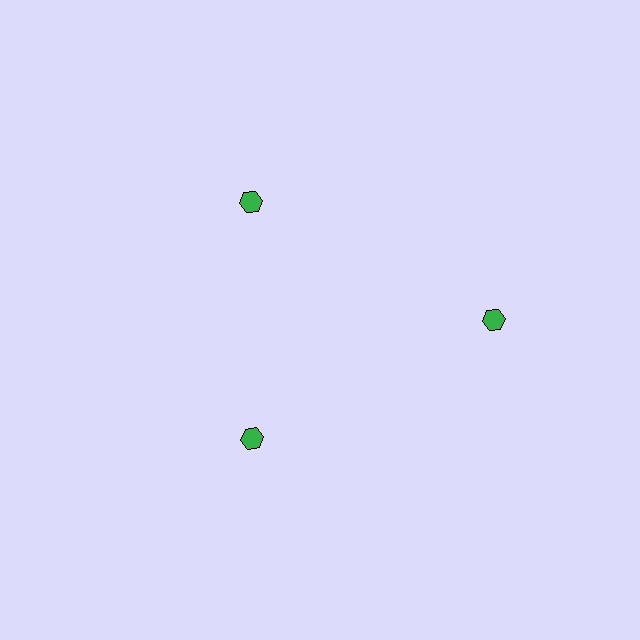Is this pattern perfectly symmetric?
No. The 3 green hexagons are arranged in a ring, but one element near the 3 o'clock position is pushed outward from the center, breaking the 3-fold rotational symmetry.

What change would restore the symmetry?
The symmetry would be restored by moving it inward, back onto the ring so that all 3 hexagons sit at equal angles and equal distance from the center.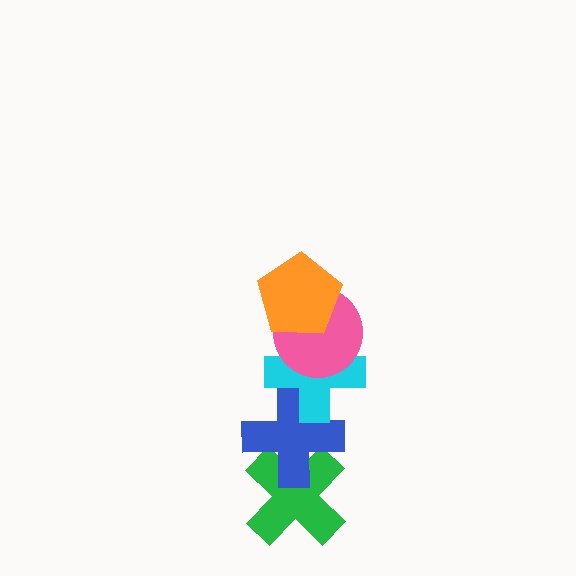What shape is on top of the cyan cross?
The pink circle is on top of the cyan cross.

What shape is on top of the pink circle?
The orange pentagon is on top of the pink circle.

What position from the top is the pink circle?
The pink circle is 2nd from the top.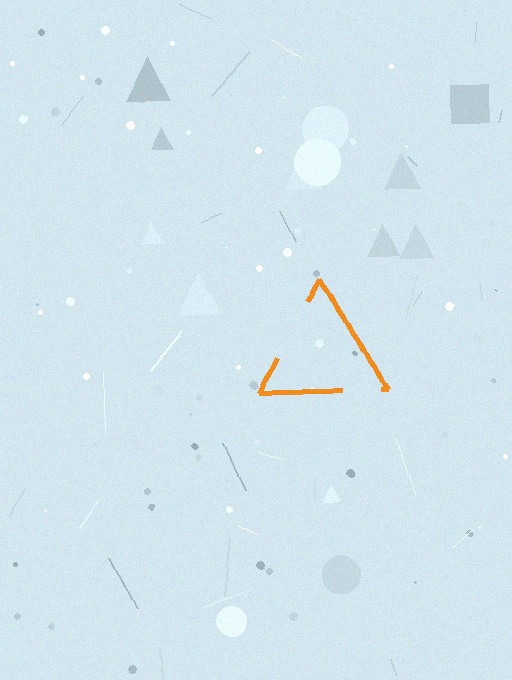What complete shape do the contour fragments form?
The contour fragments form a triangle.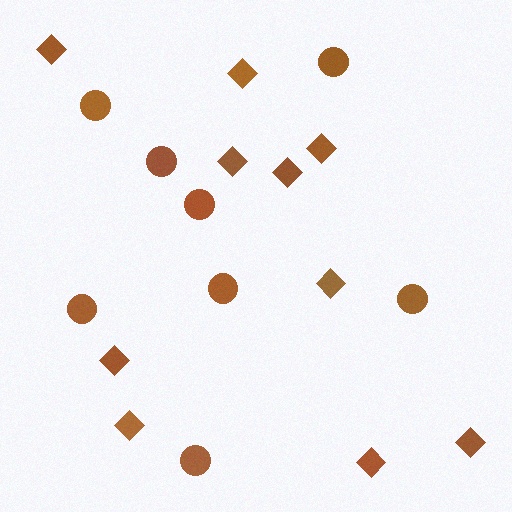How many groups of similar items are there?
There are 2 groups: one group of diamonds (10) and one group of circles (8).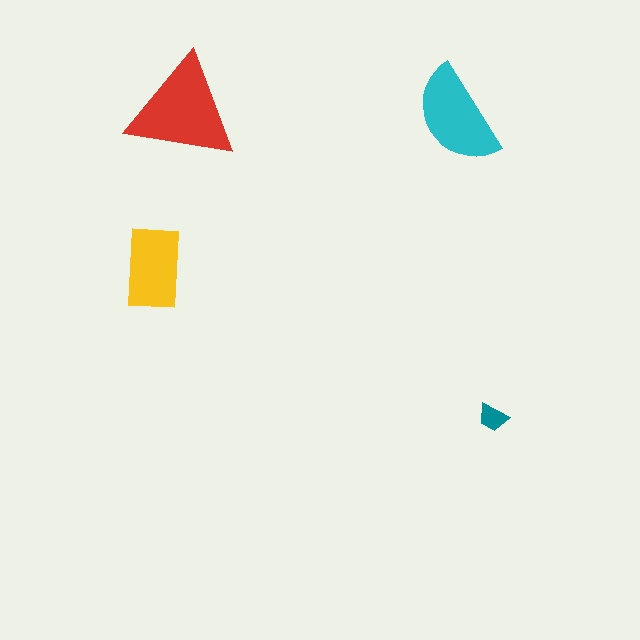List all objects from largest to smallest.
The red triangle, the cyan semicircle, the yellow rectangle, the teal trapezoid.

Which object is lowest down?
The teal trapezoid is bottommost.